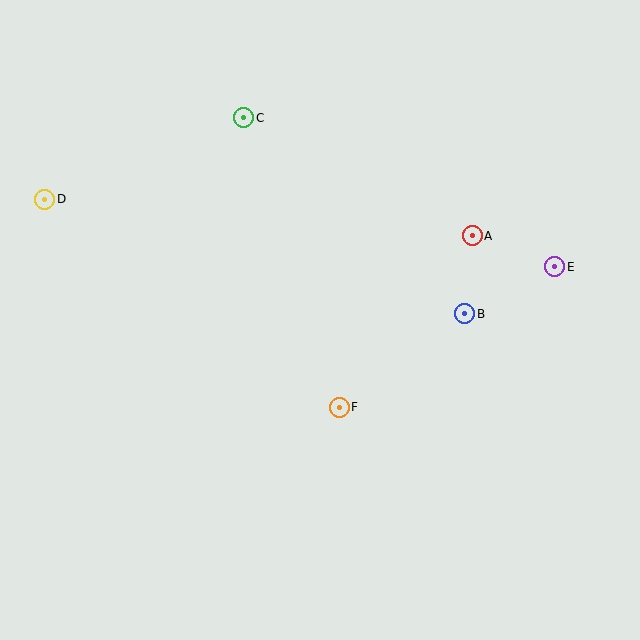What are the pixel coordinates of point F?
Point F is at (339, 407).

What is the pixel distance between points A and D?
The distance between A and D is 429 pixels.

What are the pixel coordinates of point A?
Point A is at (472, 236).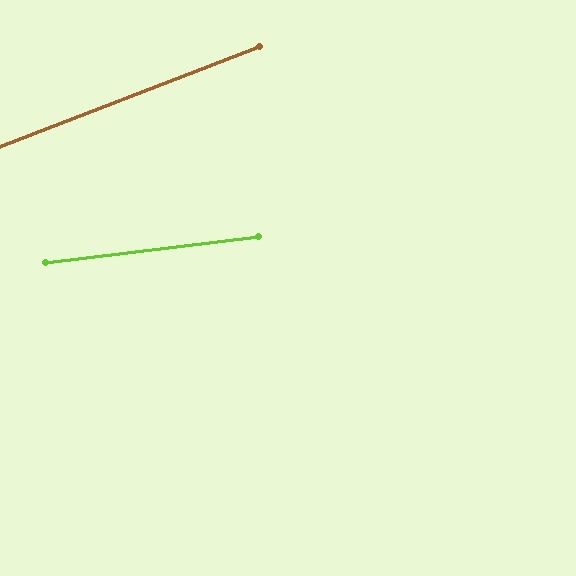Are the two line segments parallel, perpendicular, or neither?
Neither parallel nor perpendicular — they differ by about 14°.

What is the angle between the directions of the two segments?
Approximately 14 degrees.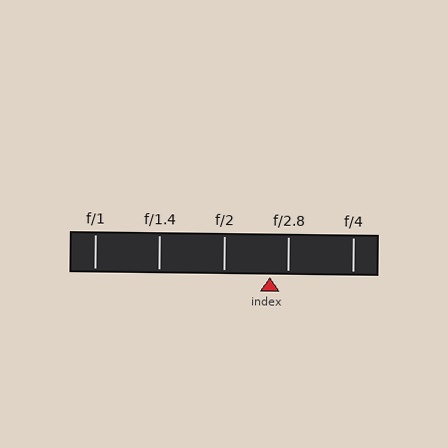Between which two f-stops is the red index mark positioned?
The index mark is between f/2 and f/2.8.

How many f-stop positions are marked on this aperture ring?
There are 5 f-stop positions marked.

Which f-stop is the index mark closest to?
The index mark is closest to f/2.8.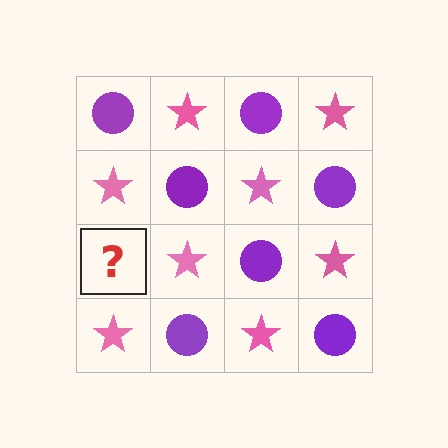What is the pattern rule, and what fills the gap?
The rule is that it alternates purple circle and pink star in a checkerboard pattern. The gap should be filled with a purple circle.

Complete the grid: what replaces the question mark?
The question mark should be replaced with a purple circle.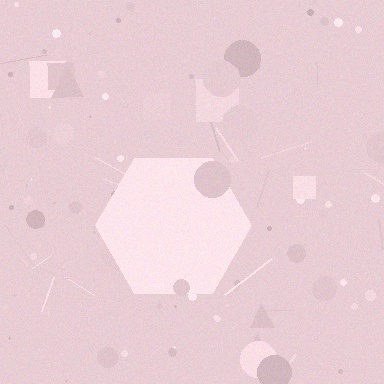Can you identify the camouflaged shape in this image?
The camouflaged shape is a hexagon.